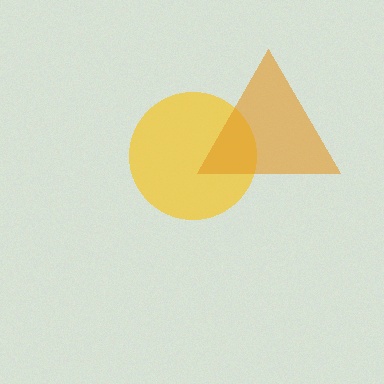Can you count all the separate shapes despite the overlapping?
Yes, there are 2 separate shapes.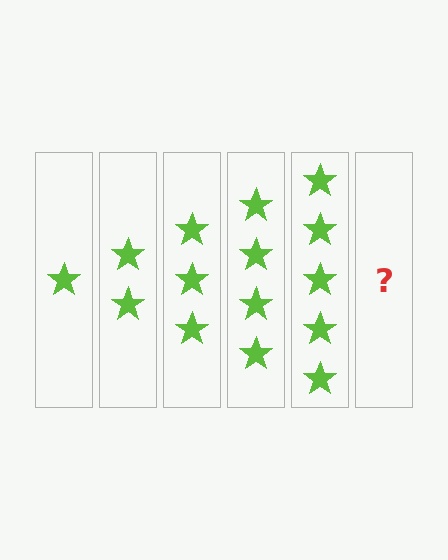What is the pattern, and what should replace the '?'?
The pattern is that each step adds one more star. The '?' should be 6 stars.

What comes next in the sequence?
The next element should be 6 stars.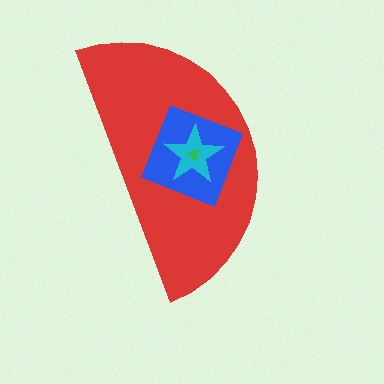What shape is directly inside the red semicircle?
The blue square.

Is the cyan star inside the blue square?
Yes.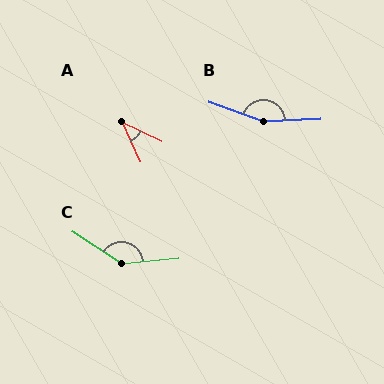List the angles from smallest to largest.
A (39°), C (141°), B (157°).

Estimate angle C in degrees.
Approximately 141 degrees.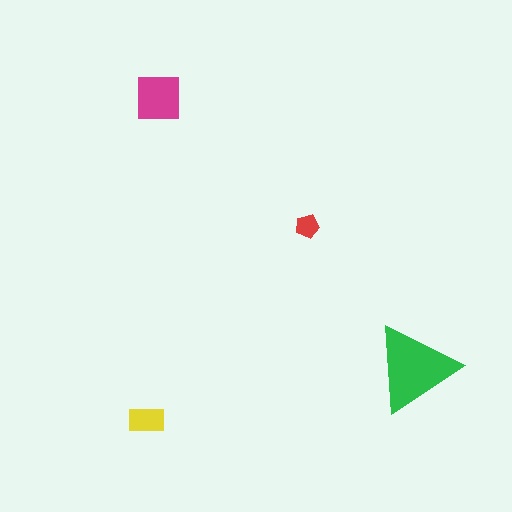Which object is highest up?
The magenta square is topmost.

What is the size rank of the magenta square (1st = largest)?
2nd.